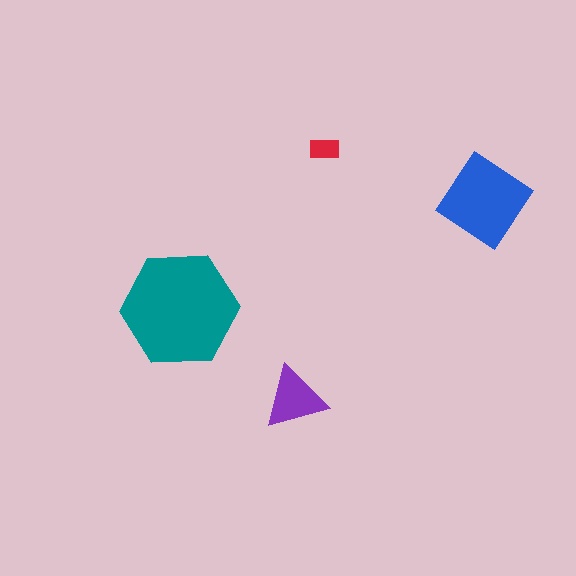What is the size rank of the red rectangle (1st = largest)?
4th.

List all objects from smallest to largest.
The red rectangle, the purple triangle, the blue diamond, the teal hexagon.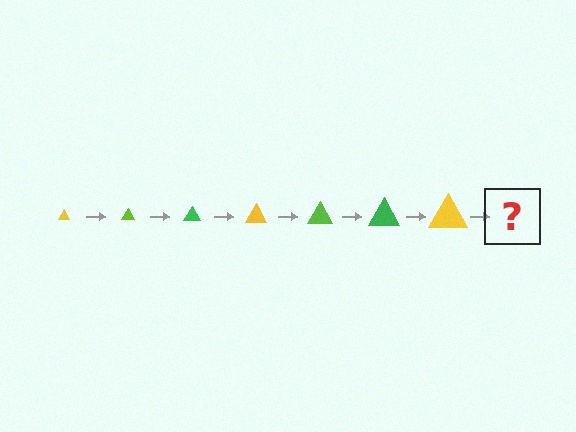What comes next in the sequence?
The next element should be a lime triangle, larger than the previous one.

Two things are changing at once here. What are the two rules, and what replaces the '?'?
The two rules are that the triangle grows larger each step and the color cycles through yellow, lime, and green. The '?' should be a lime triangle, larger than the previous one.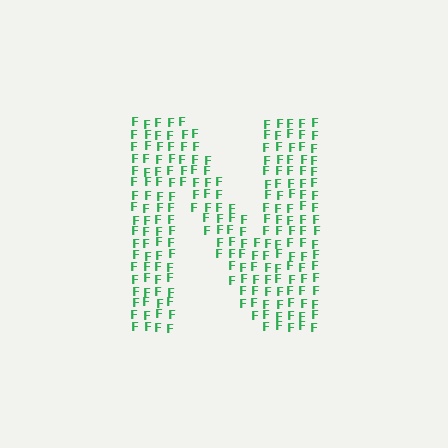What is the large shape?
The large shape is the letter N.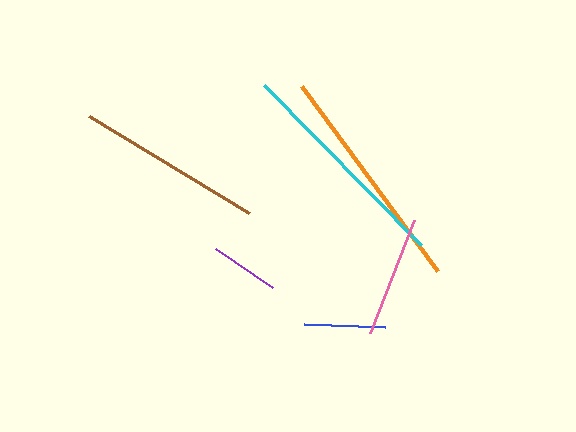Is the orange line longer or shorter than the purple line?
The orange line is longer than the purple line.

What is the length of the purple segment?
The purple segment is approximately 69 pixels long.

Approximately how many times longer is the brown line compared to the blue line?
The brown line is approximately 2.3 times the length of the blue line.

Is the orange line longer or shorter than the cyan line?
The orange line is longer than the cyan line.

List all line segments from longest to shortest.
From longest to shortest: orange, cyan, brown, pink, blue, purple.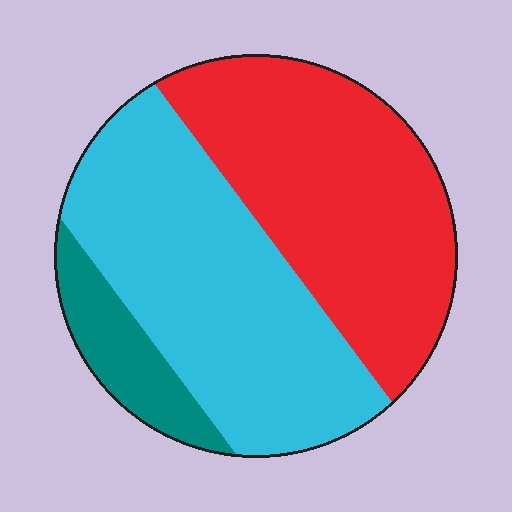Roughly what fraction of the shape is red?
Red takes up about two fifths (2/5) of the shape.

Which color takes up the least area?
Teal, at roughly 10%.